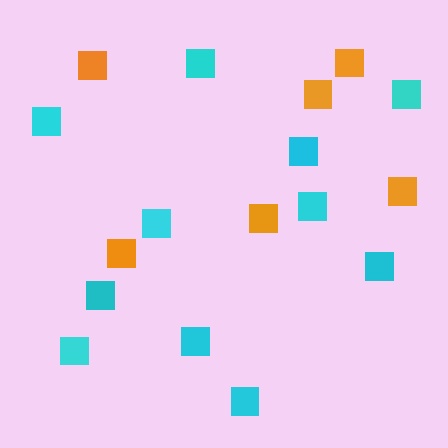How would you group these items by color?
There are 2 groups: one group of orange squares (6) and one group of cyan squares (11).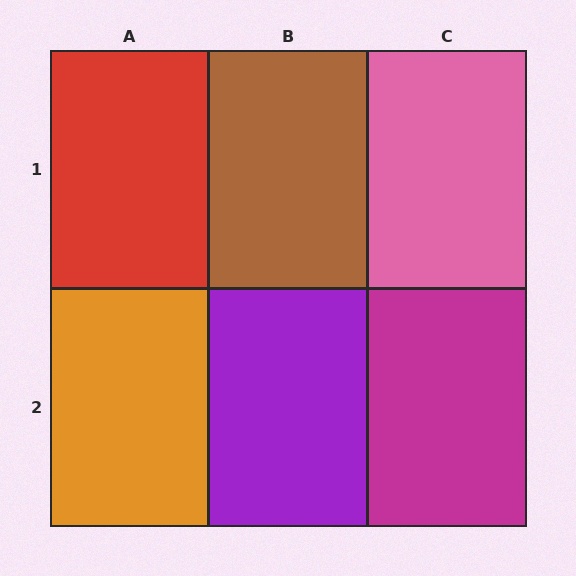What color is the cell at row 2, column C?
Magenta.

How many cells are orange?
1 cell is orange.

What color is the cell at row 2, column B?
Purple.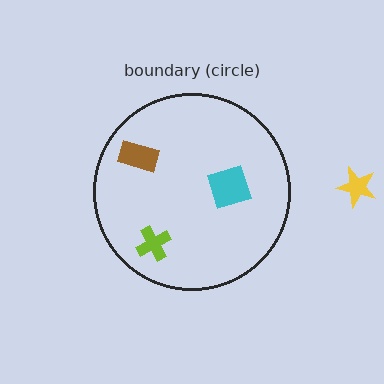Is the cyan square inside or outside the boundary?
Inside.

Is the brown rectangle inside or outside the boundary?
Inside.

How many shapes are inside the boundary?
3 inside, 1 outside.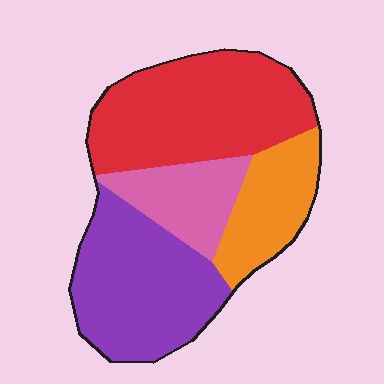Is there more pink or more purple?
Purple.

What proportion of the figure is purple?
Purple takes up about one third (1/3) of the figure.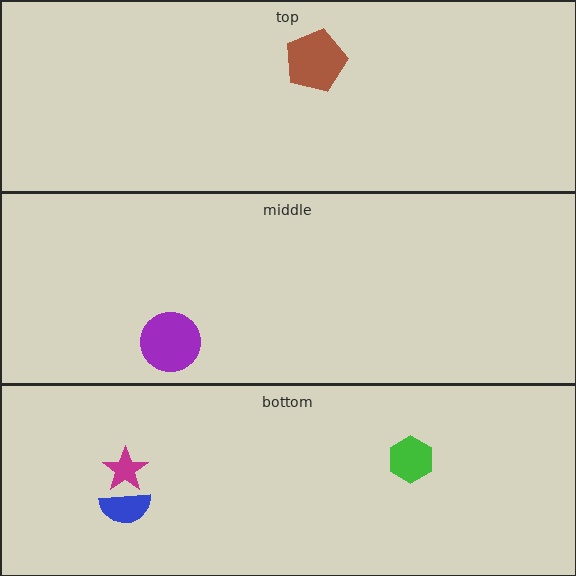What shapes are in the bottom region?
The magenta star, the blue semicircle, the green hexagon.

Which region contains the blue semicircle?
The bottom region.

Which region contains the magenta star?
The bottom region.